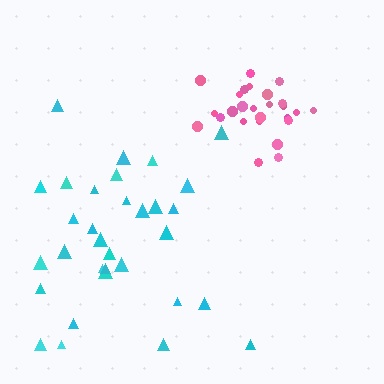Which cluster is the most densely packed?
Pink.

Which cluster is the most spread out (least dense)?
Cyan.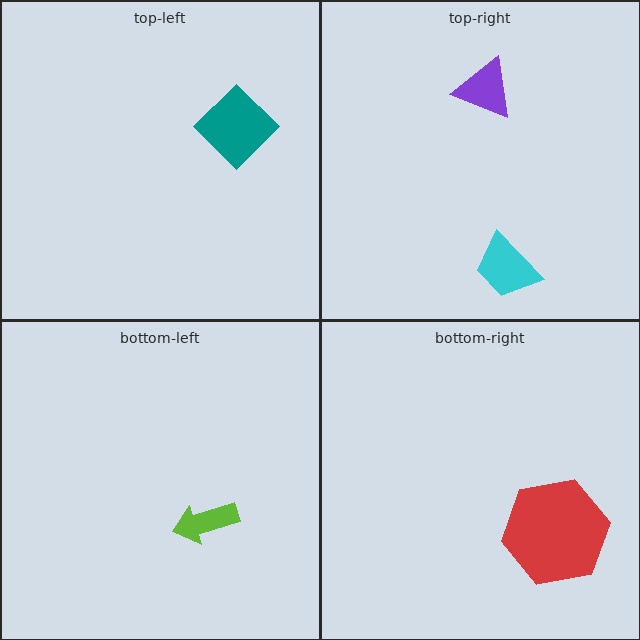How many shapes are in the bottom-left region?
1.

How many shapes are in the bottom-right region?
1.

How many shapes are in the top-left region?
1.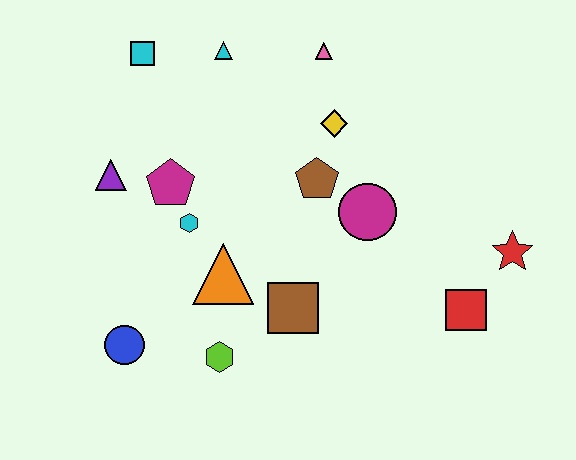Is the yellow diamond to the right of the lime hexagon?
Yes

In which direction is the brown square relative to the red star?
The brown square is to the left of the red star.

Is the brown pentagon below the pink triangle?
Yes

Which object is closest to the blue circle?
The lime hexagon is closest to the blue circle.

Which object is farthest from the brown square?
The cyan square is farthest from the brown square.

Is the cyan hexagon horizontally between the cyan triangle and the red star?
No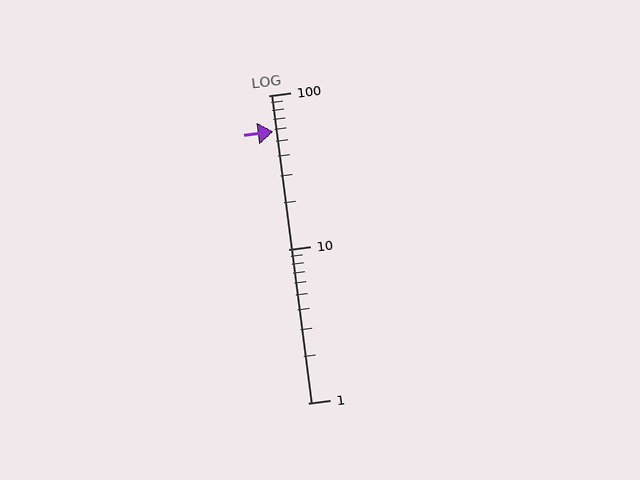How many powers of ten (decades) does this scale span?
The scale spans 2 decades, from 1 to 100.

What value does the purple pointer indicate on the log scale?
The pointer indicates approximately 58.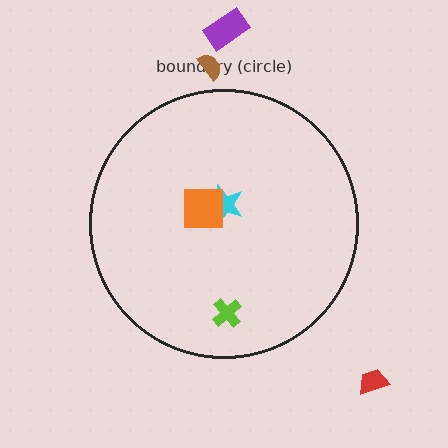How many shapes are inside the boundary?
3 inside, 3 outside.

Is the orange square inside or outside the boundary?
Inside.